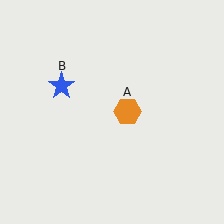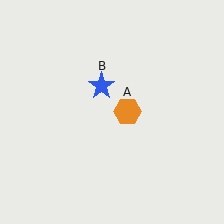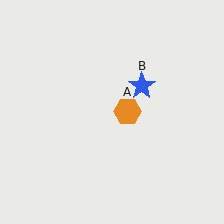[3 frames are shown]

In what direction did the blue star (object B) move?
The blue star (object B) moved right.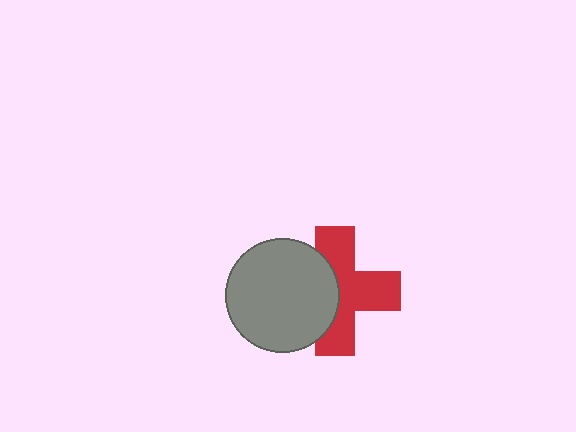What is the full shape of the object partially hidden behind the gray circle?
The partially hidden object is a red cross.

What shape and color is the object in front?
The object in front is a gray circle.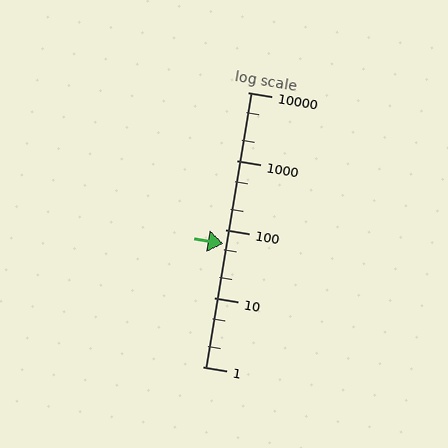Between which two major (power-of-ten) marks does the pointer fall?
The pointer is between 10 and 100.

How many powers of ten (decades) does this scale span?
The scale spans 4 decades, from 1 to 10000.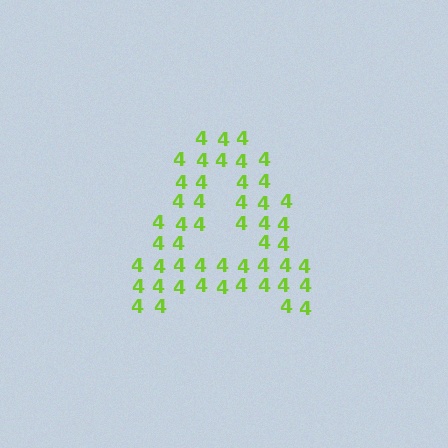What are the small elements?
The small elements are digit 4's.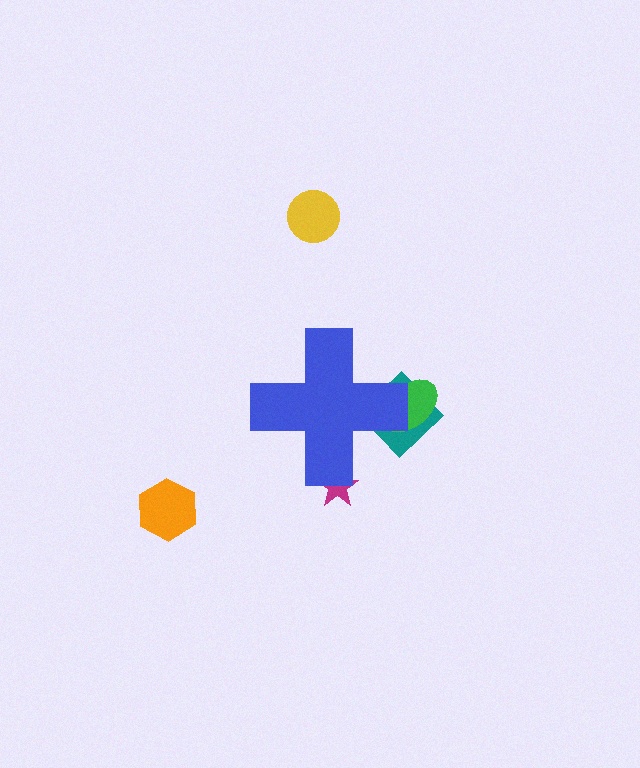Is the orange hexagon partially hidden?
No, the orange hexagon is fully visible.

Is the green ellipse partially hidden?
Yes, the green ellipse is partially hidden behind the blue cross.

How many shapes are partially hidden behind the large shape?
3 shapes are partially hidden.